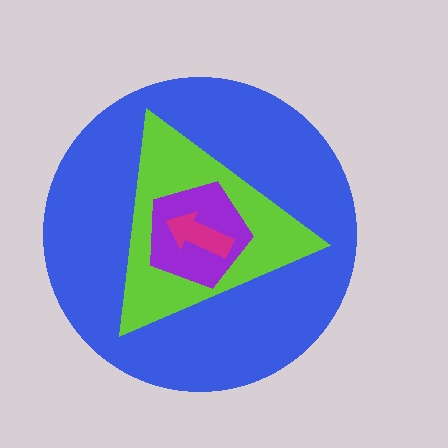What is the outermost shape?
The blue circle.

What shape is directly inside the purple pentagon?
The magenta arrow.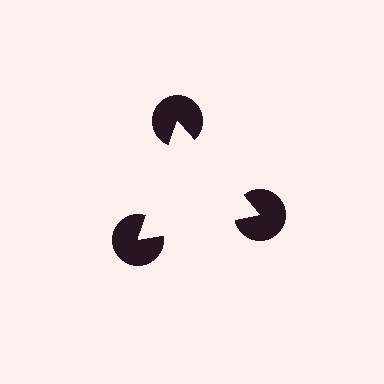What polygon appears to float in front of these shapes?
An illusory triangle — its edges are inferred from the aligned wedge cuts in the pac-man discs, not physically drawn.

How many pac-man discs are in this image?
There are 3 — one at each vertex of the illusory triangle.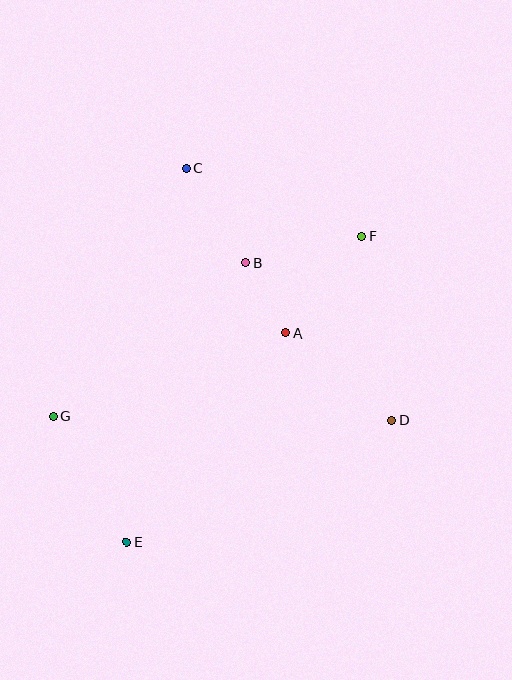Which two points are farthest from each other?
Points E and F are farthest from each other.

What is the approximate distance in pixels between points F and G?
The distance between F and G is approximately 357 pixels.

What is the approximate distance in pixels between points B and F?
The distance between B and F is approximately 119 pixels.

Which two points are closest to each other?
Points A and B are closest to each other.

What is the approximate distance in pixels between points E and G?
The distance between E and G is approximately 146 pixels.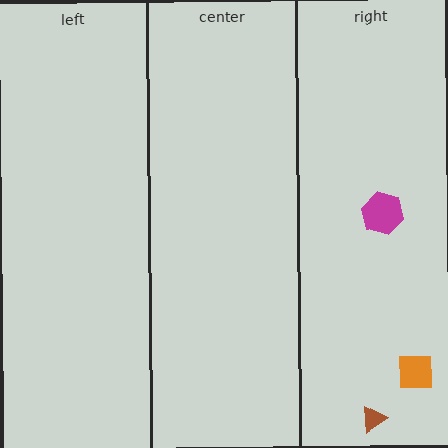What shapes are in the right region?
The brown triangle, the magenta hexagon, the orange square.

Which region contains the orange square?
The right region.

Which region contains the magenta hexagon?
The right region.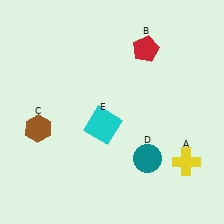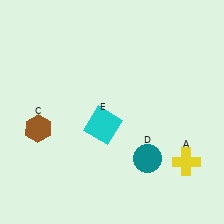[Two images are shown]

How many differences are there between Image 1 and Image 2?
There is 1 difference between the two images.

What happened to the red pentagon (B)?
The red pentagon (B) was removed in Image 2. It was in the top-right area of Image 1.